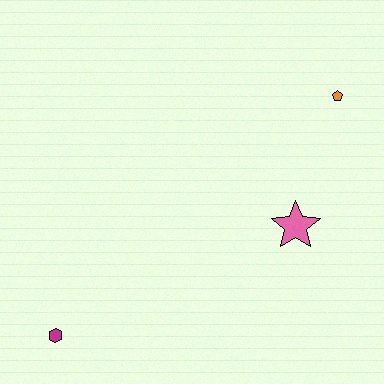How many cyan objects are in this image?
There are no cyan objects.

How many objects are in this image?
There are 3 objects.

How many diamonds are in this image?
There are no diamonds.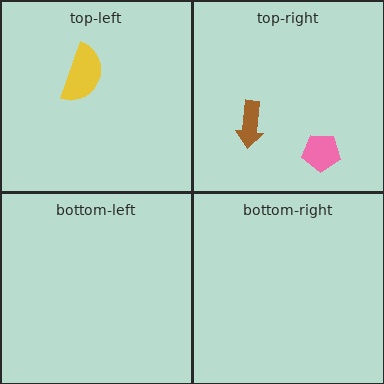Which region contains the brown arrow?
The top-right region.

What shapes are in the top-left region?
The yellow semicircle.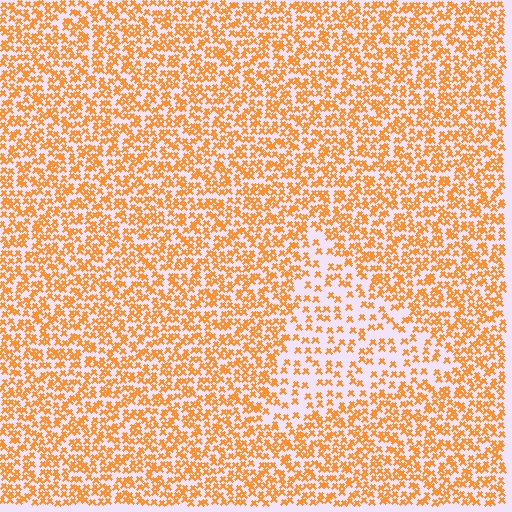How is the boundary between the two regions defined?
The boundary is defined by a change in element density (approximately 2.0x ratio). All elements are the same color, size, and shape.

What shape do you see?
I see a triangle.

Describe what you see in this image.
The image contains small orange elements arranged at two different densities. A triangle-shaped region is visible where the elements are less densely packed than the surrounding area.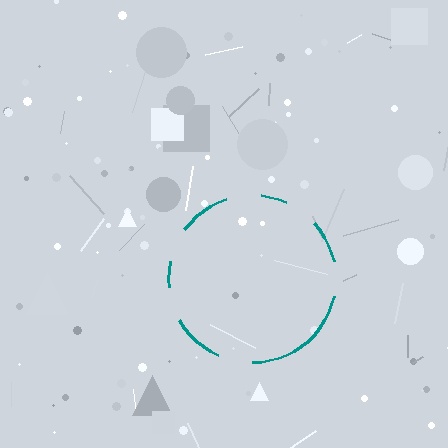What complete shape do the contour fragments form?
The contour fragments form a circle.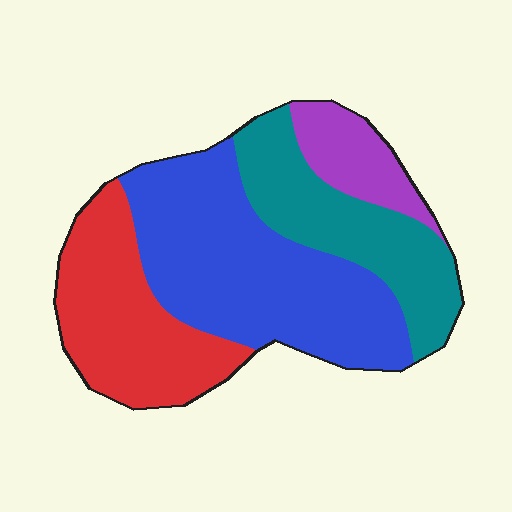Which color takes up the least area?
Purple, at roughly 10%.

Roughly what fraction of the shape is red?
Red takes up about one quarter (1/4) of the shape.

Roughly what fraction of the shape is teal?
Teal covers around 25% of the shape.